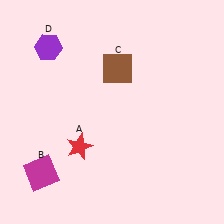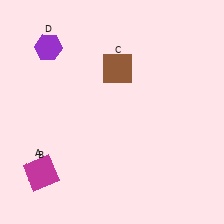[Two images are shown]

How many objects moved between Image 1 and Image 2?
1 object moved between the two images.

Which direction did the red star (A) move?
The red star (A) moved left.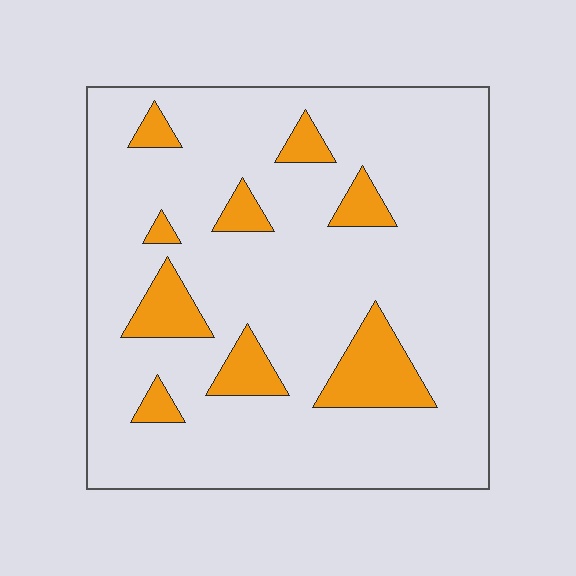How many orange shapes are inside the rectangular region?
9.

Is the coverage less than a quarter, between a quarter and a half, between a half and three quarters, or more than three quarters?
Less than a quarter.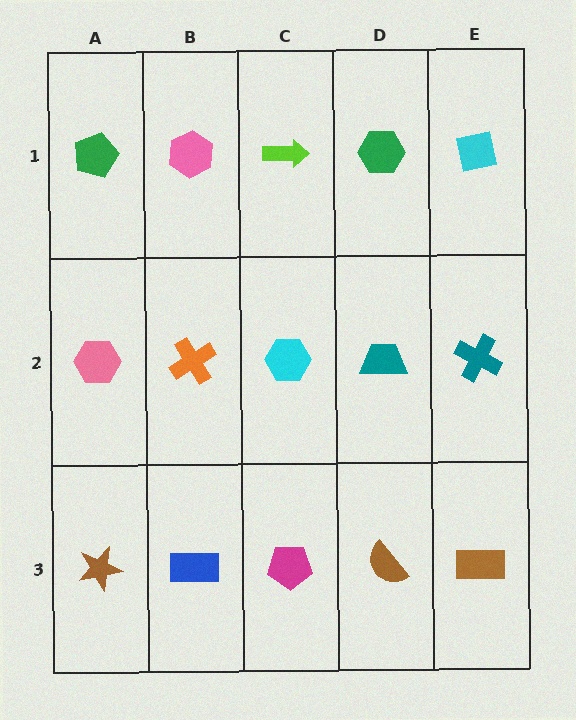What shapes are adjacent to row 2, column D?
A green hexagon (row 1, column D), a brown semicircle (row 3, column D), a cyan hexagon (row 2, column C), a teal cross (row 2, column E).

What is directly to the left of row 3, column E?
A brown semicircle.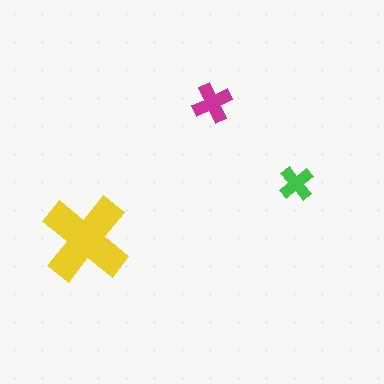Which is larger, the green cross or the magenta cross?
The magenta one.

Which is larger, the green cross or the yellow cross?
The yellow one.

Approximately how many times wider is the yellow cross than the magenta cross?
About 2 times wider.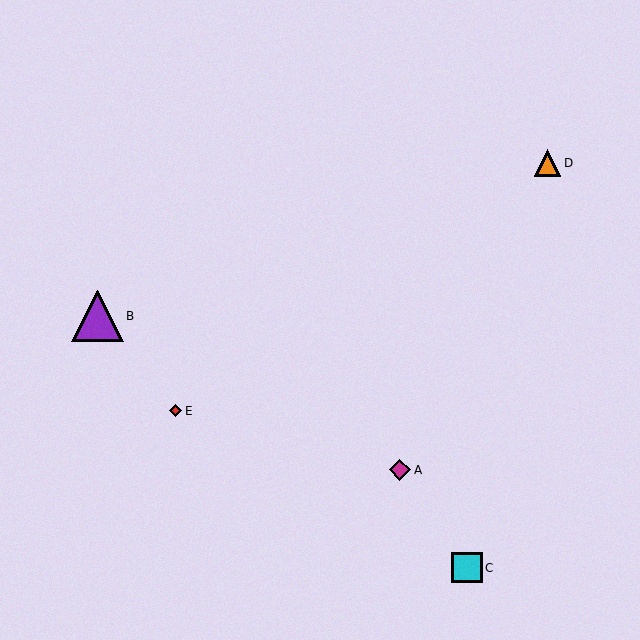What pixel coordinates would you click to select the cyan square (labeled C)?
Click at (467, 568) to select the cyan square C.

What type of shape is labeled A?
Shape A is a magenta diamond.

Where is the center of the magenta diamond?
The center of the magenta diamond is at (400, 470).